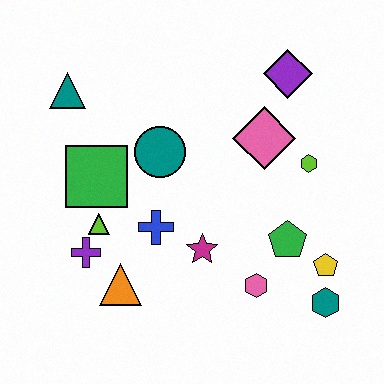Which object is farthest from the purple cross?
The purple diamond is farthest from the purple cross.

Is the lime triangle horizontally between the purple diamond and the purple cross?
Yes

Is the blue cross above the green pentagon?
Yes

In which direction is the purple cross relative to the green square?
The purple cross is below the green square.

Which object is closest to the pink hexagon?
The green pentagon is closest to the pink hexagon.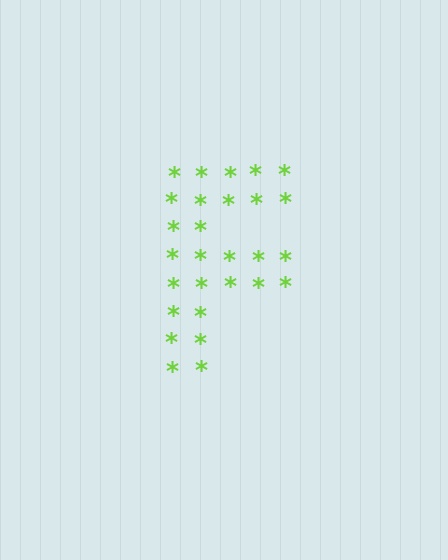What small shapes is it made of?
It is made of small asterisks.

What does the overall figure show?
The overall figure shows the letter F.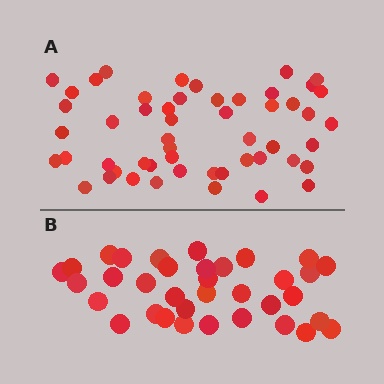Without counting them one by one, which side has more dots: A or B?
Region A (the top region) has more dots.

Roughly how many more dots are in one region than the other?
Region A has approximately 15 more dots than region B.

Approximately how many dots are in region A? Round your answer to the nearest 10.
About 50 dots. (The exact count is 52, which rounds to 50.)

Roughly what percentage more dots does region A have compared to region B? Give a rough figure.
About 50% more.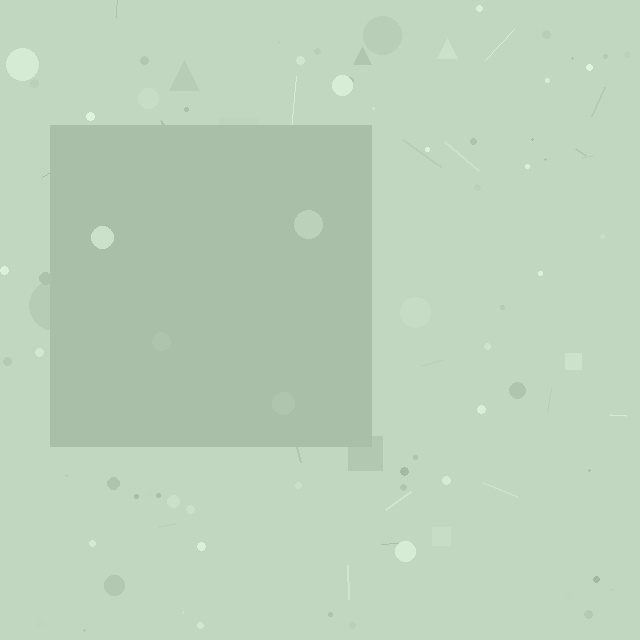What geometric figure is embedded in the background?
A square is embedded in the background.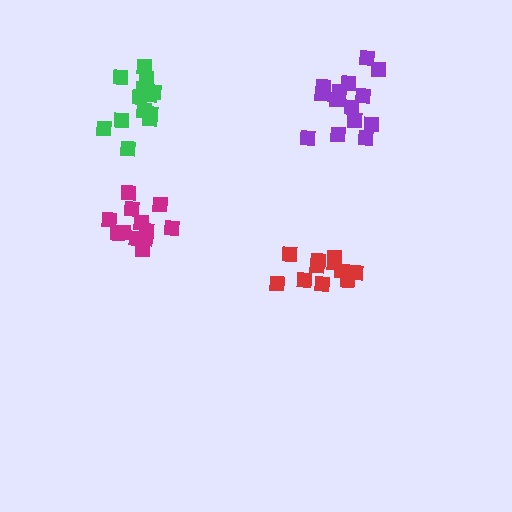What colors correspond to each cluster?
The clusters are colored: magenta, purple, green, red.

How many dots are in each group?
Group 1: 12 dots, Group 2: 14 dots, Group 3: 13 dots, Group 4: 12 dots (51 total).